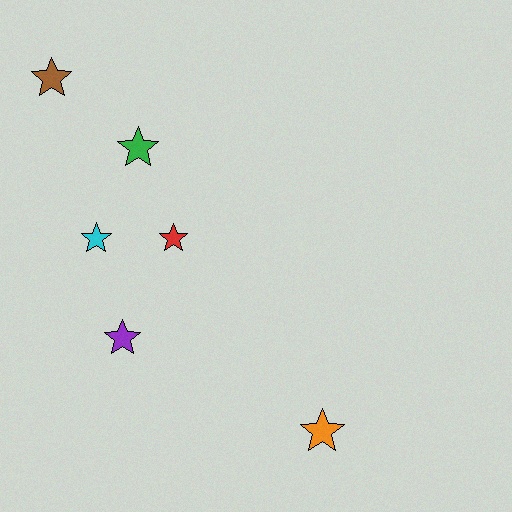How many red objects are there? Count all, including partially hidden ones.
There is 1 red object.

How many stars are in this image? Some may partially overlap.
There are 6 stars.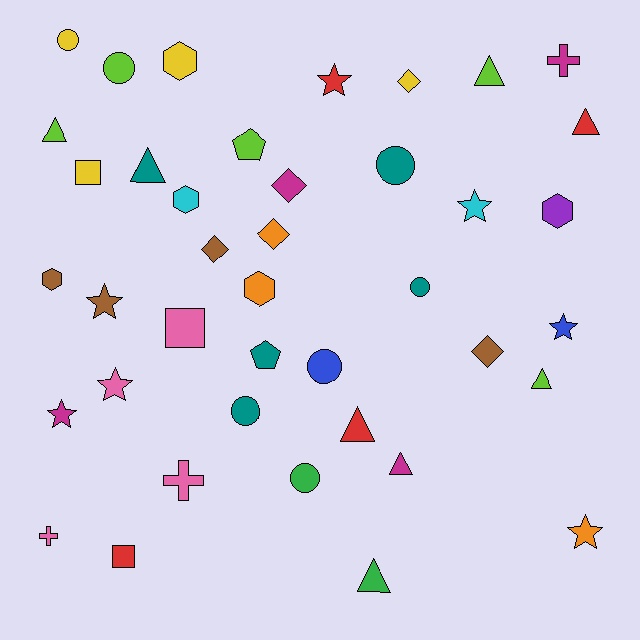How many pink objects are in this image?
There are 4 pink objects.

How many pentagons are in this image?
There are 2 pentagons.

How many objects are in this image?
There are 40 objects.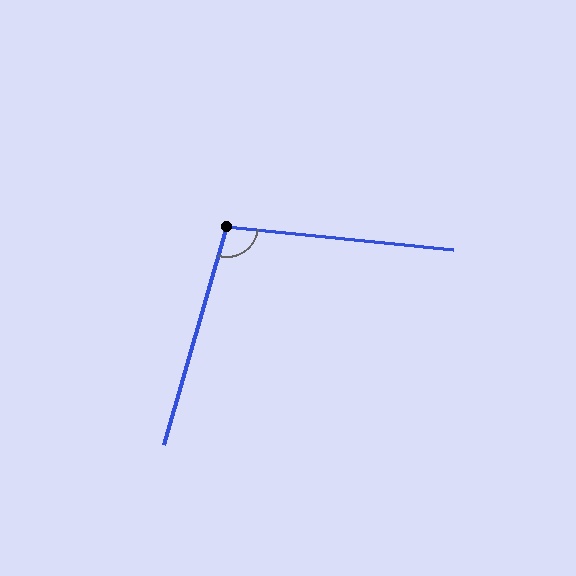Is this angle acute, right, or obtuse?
It is obtuse.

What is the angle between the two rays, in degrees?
Approximately 100 degrees.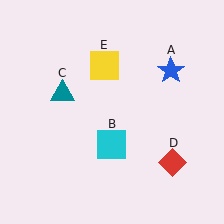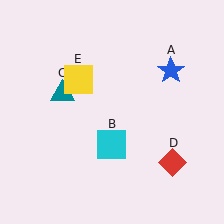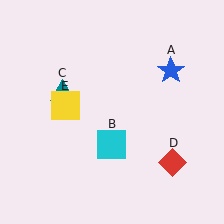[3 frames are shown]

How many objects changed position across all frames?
1 object changed position: yellow square (object E).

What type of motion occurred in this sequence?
The yellow square (object E) rotated counterclockwise around the center of the scene.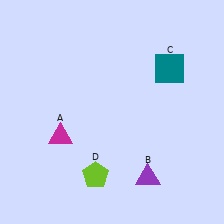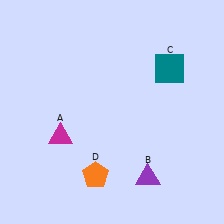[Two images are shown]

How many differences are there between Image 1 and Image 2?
There is 1 difference between the two images.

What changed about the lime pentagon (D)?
In Image 1, D is lime. In Image 2, it changed to orange.